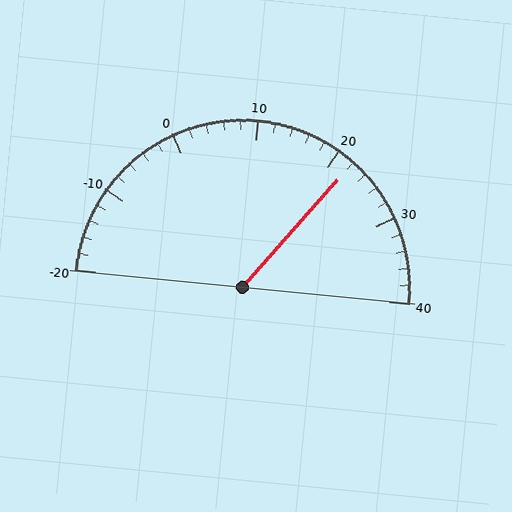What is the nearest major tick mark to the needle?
The nearest major tick mark is 20.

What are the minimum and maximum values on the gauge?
The gauge ranges from -20 to 40.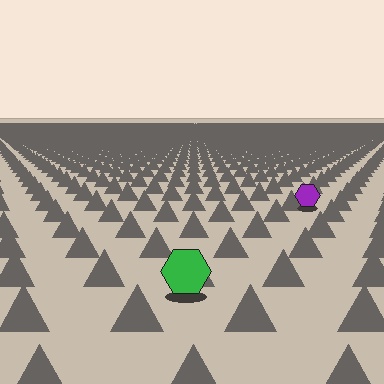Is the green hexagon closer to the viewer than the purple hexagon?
Yes. The green hexagon is closer — you can tell from the texture gradient: the ground texture is coarser near it.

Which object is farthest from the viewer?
The purple hexagon is farthest from the viewer. It appears smaller and the ground texture around it is denser.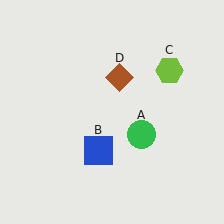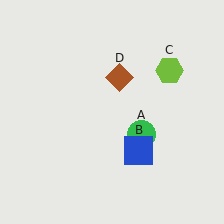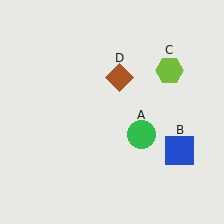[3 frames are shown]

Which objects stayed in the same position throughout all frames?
Green circle (object A) and lime hexagon (object C) and brown diamond (object D) remained stationary.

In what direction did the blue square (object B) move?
The blue square (object B) moved right.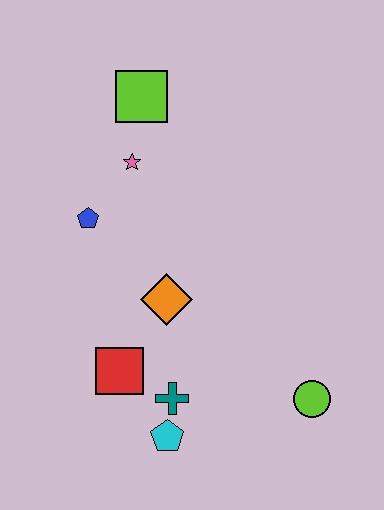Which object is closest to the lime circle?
The teal cross is closest to the lime circle.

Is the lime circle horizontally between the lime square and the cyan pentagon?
No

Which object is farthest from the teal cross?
The lime square is farthest from the teal cross.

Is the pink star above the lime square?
No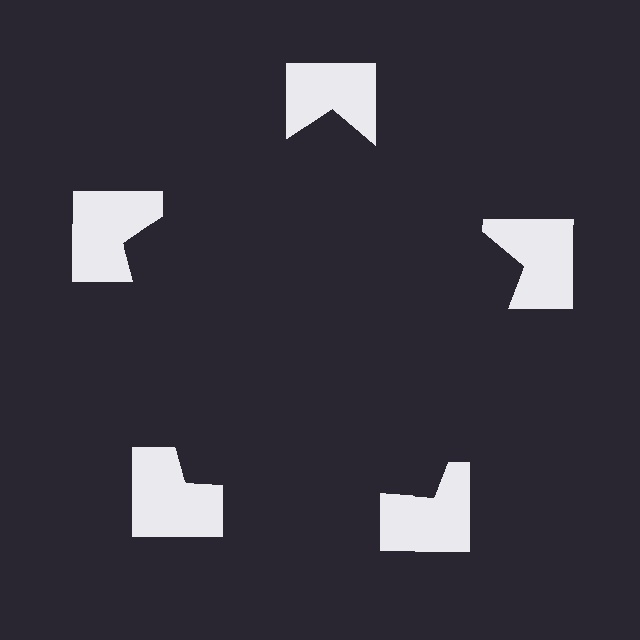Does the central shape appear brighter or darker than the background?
It typically appears slightly darker than the background, even though no actual brightness change is drawn.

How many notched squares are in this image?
There are 5 — one at each vertex of the illusory pentagon.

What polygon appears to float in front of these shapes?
An illusory pentagon — its edges are inferred from the aligned wedge cuts in the notched squares, not physically drawn.